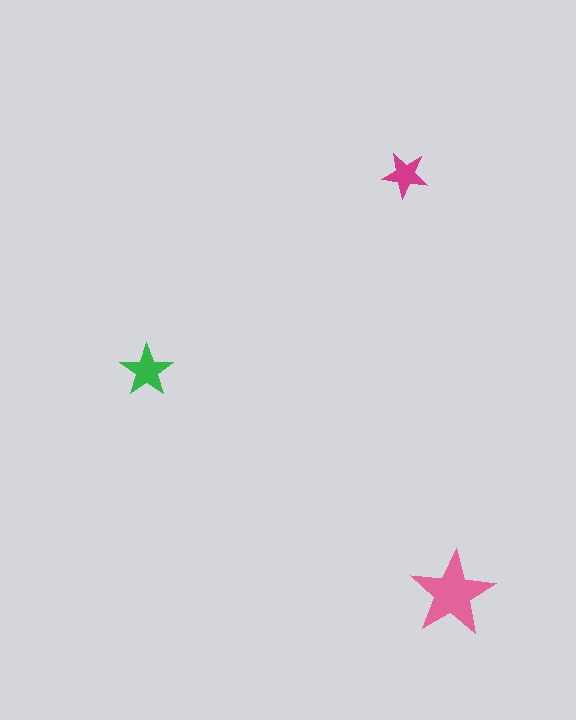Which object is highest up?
The magenta star is topmost.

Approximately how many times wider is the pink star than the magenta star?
About 2 times wider.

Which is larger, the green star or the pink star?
The pink one.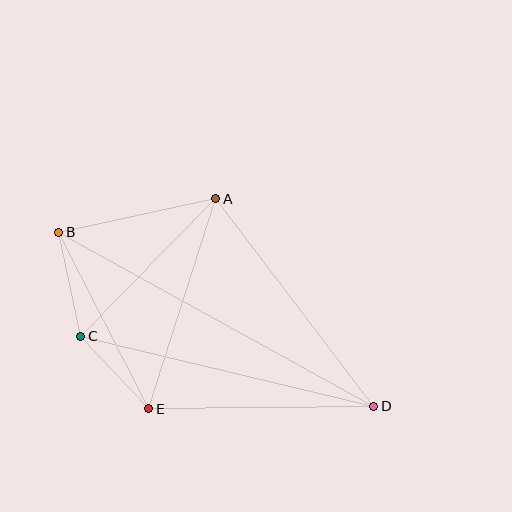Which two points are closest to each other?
Points C and E are closest to each other.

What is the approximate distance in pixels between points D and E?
The distance between D and E is approximately 225 pixels.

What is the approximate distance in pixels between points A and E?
The distance between A and E is approximately 220 pixels.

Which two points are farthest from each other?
Points B and D are farthest from each other.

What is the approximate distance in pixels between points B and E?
The distance between B and E is approximately 198 pixels.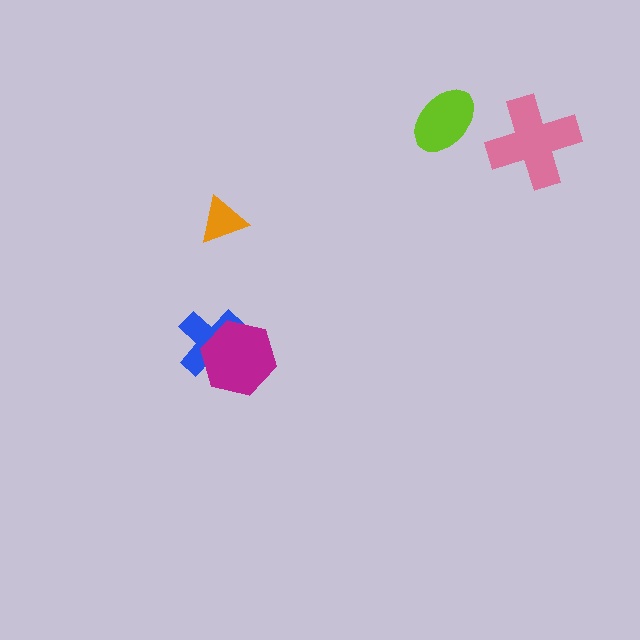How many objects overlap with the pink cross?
0 objects overlap with the pink cross.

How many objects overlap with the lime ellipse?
0 objects overlap with the lime ellipse.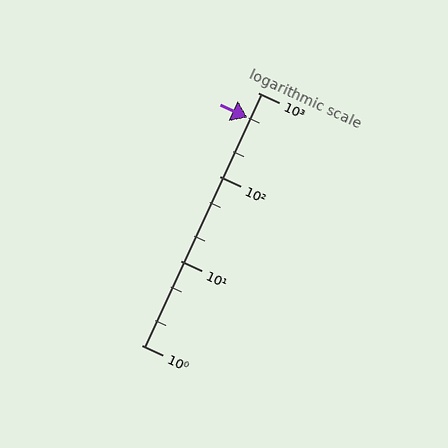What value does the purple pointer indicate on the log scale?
The pointer indicates approximately 510.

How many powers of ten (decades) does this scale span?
The scale spans 3 decades, from 1 to 1000.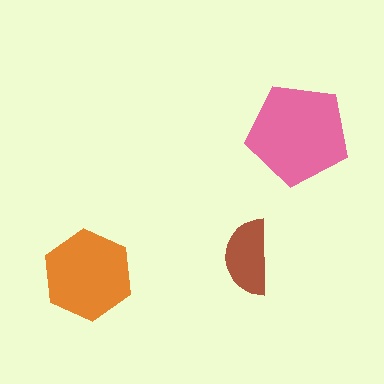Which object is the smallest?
The brown semicircle.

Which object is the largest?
The pink pentagon.